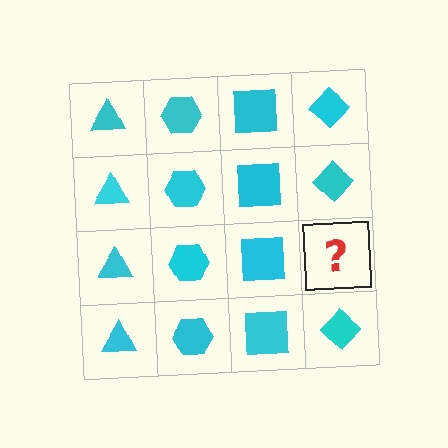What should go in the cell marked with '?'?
The missing cell should contain a cyan diamond.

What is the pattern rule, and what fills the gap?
The rule is that each column has a consistent shape. The gap should be filled with a cyan diamond.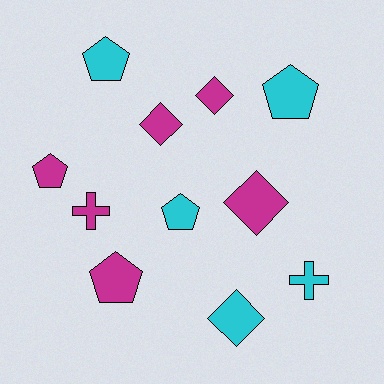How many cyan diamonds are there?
There is 1 cyan diamond.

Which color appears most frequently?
Magenta, with 6 objects.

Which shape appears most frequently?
Pentagon, with 5 objects.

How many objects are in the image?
There are 11 objects.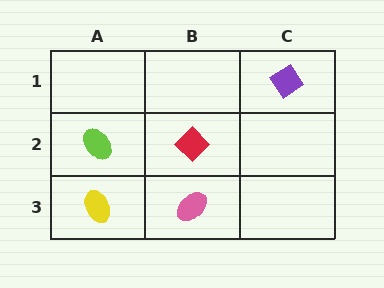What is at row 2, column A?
A lime ellipse.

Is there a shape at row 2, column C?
No, that cell is empty.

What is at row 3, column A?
A yellow ellipse.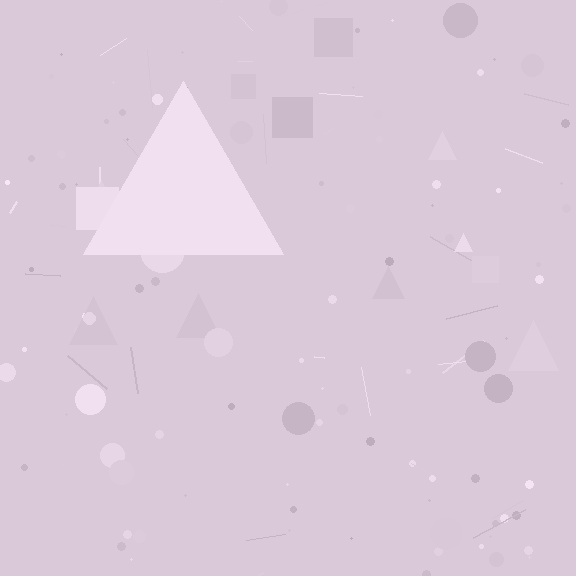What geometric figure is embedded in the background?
A triangle is embedded in the background.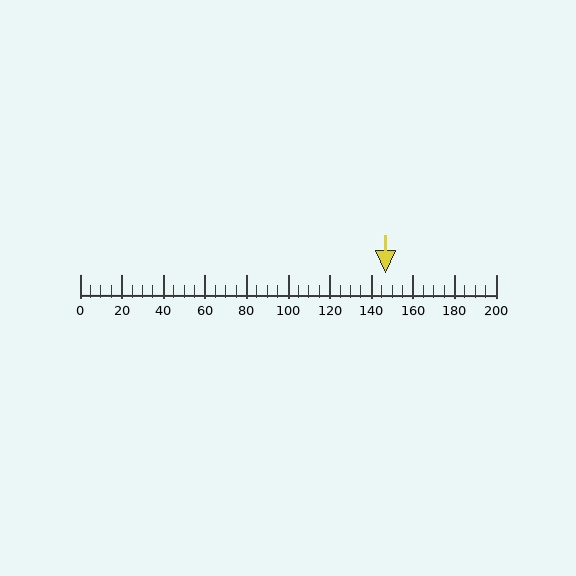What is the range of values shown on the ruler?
The ruler shows values from 0 to 200.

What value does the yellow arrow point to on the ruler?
The yellow arrow points to approximately 147.